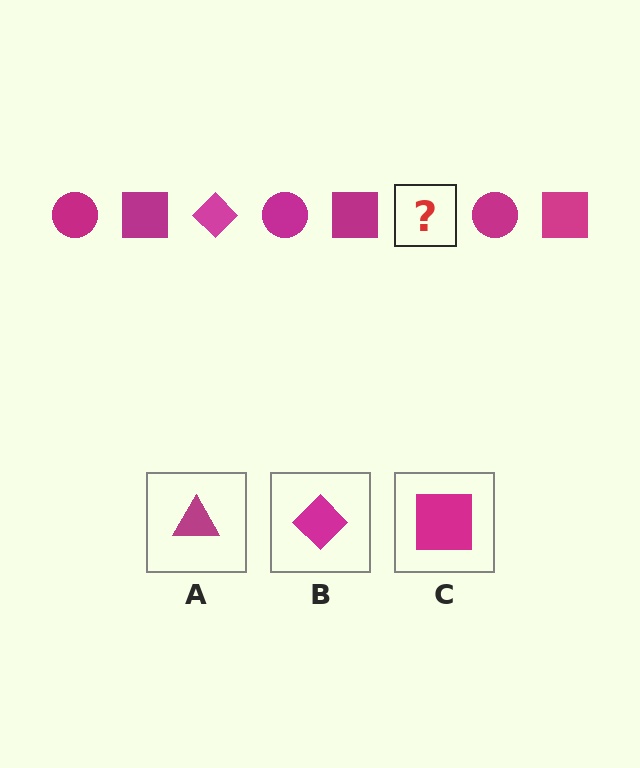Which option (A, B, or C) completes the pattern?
B.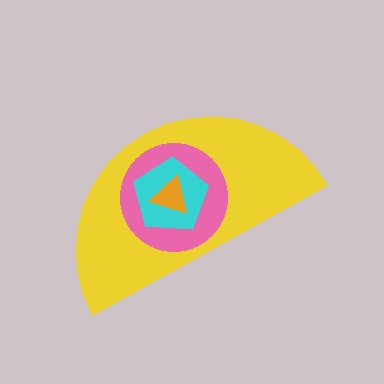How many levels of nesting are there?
4.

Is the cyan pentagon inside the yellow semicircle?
Yes.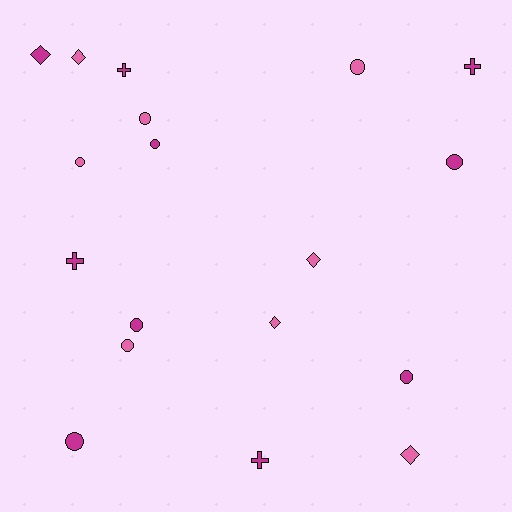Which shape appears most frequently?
Circle, with 9 objects.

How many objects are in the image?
There are 18 objects.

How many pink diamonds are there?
There are 4 pink diamonds.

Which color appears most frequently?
Magenta, with 10 objects.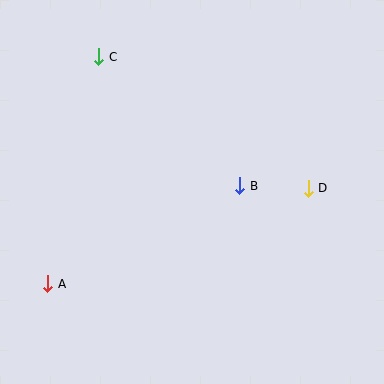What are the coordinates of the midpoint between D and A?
The midpoint between D and A is at (178, 236).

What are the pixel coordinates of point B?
Point B is at (240, 186).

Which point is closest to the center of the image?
Point B at (240, 186) is closest to the center.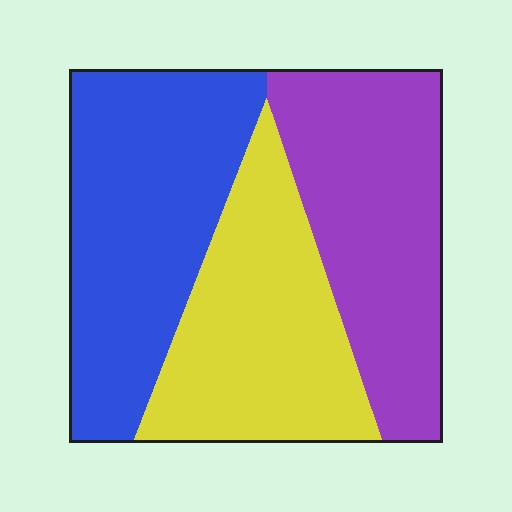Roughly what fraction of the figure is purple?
Purple covers around 35% of the figure.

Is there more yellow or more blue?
Blue.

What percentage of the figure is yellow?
Yellow covers around 30% of the figure.